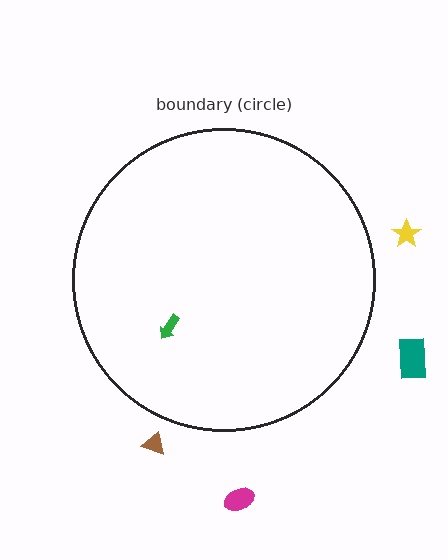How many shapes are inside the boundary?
1 inside, 4 outside.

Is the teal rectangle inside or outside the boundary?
Outside.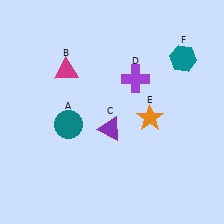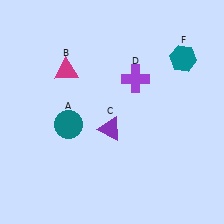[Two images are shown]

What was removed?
The orange star (E) was removed in Image 2.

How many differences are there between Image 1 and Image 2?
There is 1 difference between the two images.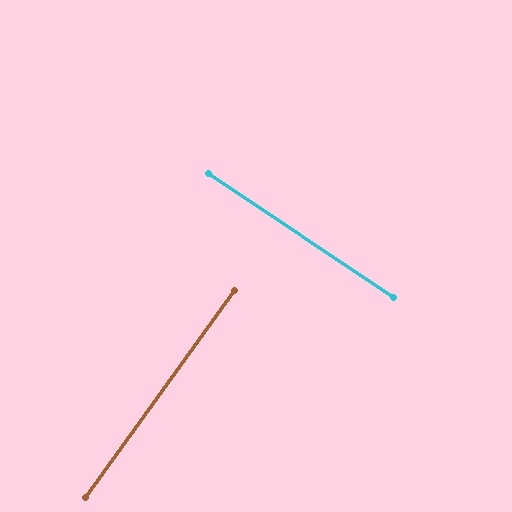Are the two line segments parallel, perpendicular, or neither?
Perpendicular — they meet at approximately 88°.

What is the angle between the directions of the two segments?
Approximately 88 degrees.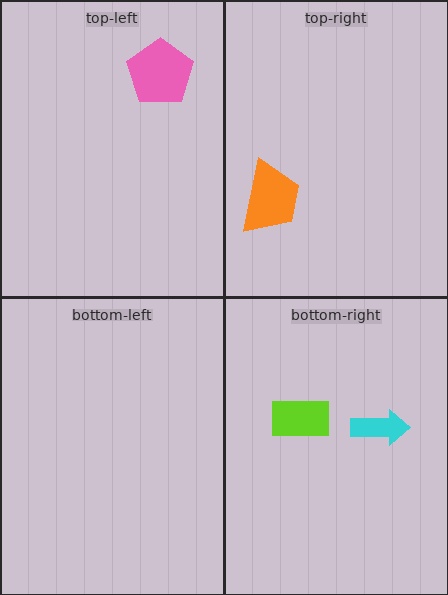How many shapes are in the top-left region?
1.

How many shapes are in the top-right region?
1.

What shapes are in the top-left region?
The pink pentagon.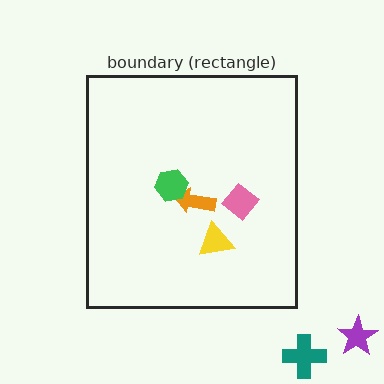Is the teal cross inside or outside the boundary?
Outside.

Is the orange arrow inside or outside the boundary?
Inside.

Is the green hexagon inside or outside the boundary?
Inside.